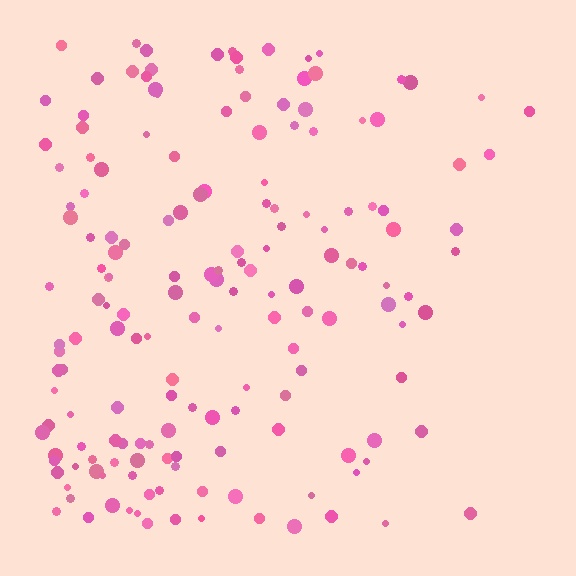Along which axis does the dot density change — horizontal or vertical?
Horizontal.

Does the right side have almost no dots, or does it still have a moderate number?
Still a moderate number, just noticeably fewer than the left.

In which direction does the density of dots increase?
From right to left, with the left side densest.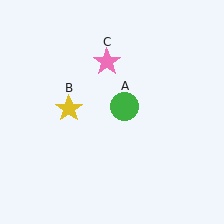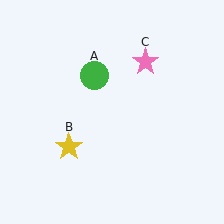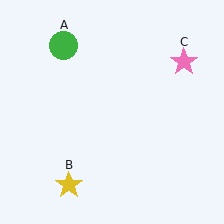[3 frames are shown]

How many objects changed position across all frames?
3 objects changed position: green circle (object A), yellow star (object B), pink star (object C).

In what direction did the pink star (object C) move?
The pink star (object C) moved right.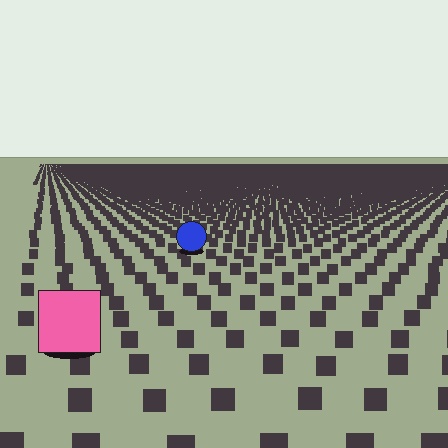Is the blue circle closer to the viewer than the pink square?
No. The pink square is closer — you can tell from the texture gradient: the ground texture is coarser near it.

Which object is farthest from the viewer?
The blue circle is farthest from the viewer. It appears smaller and the ground texture around it is denser.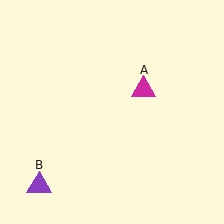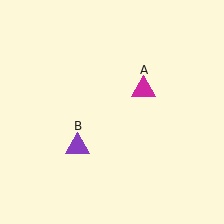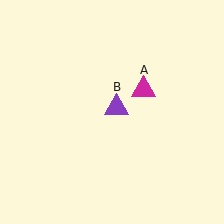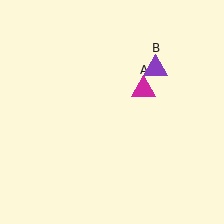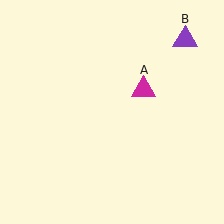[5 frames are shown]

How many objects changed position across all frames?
1 object changed position: purple triangle (object B).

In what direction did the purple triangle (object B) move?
The purple triangle (object B) moved up and to the right.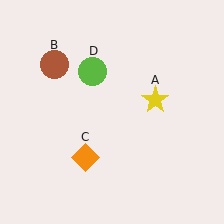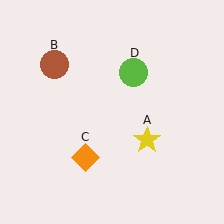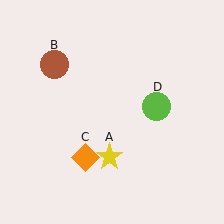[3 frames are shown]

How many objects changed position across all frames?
2 objects changed position: yellow star (object A), lime circle (object D).